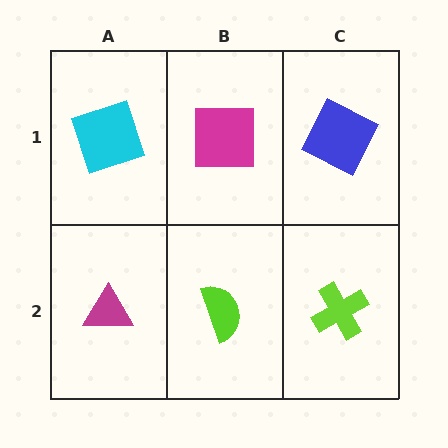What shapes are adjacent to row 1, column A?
A magenta triangle (row 2, column A), a magenta square (row 1, column B).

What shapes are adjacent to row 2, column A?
A cyan square (row 1, column A), a lime semicircle (row 2, column B).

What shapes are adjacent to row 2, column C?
A blue square (row 1, column C), a lime semicircle (row 2, column B).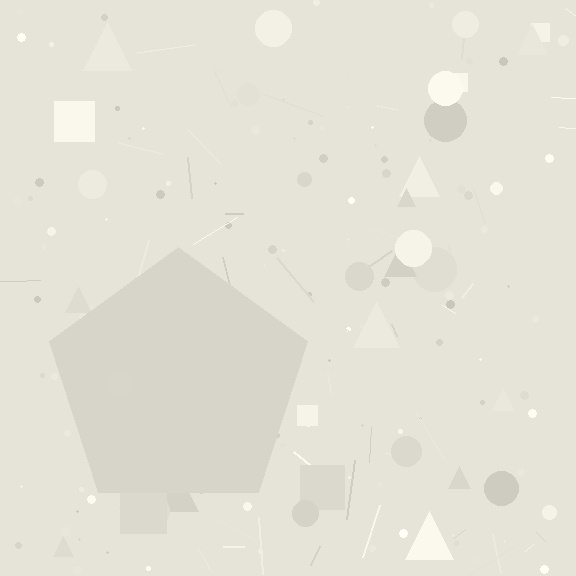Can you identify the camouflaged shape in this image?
The camouflaged shape is a pentagon.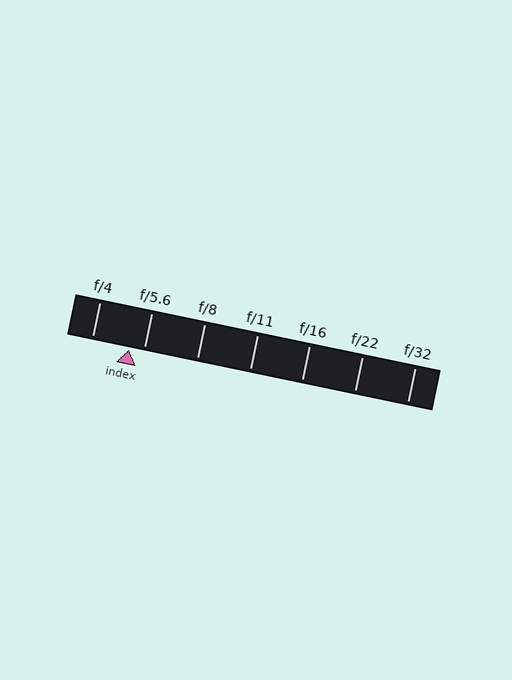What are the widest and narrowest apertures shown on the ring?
The widest aperture shown is f/4 and the narrowest is f/32.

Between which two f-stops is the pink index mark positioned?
The index mark is between f/4 and f/5.6.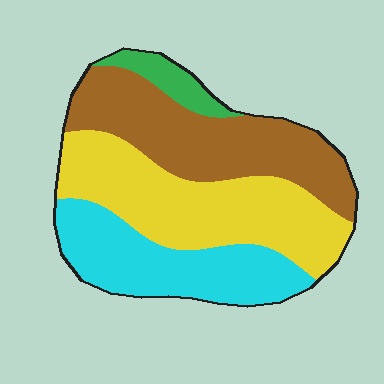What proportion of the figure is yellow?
Yellow covers around 35% of the figure.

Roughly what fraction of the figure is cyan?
Cyan takes up about one quarter (1/4) of the figure.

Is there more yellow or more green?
Yellow.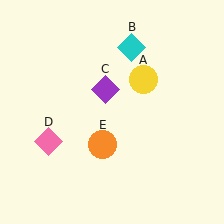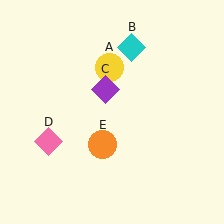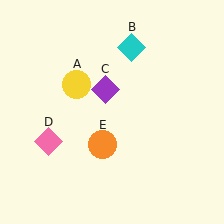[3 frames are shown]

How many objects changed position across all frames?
1 object changed position: yellow circle (object A).